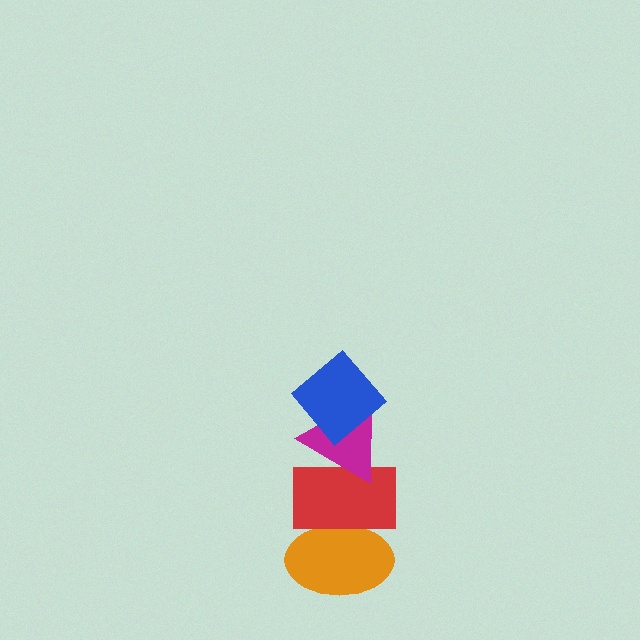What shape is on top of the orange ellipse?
The red rectangle is on top of the orange ellipse.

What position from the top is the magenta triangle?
The magenta triangle is 2nd from the top.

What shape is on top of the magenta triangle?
The blue diamond is on top of the magenta triangle.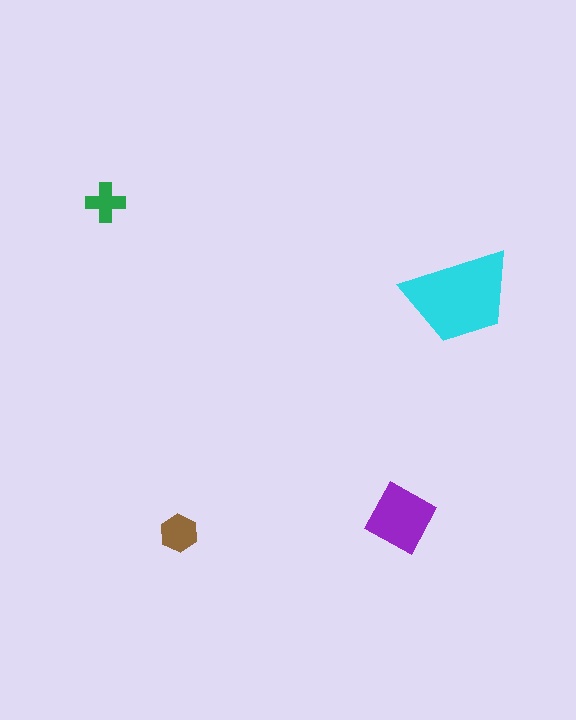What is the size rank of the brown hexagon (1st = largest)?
3rd.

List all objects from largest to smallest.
The cyan trapezoid, the purple diamond, the brown hexagon, the green cross.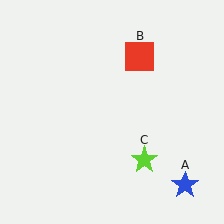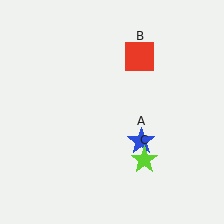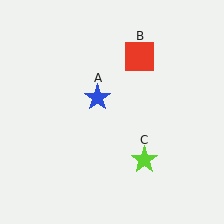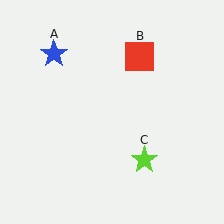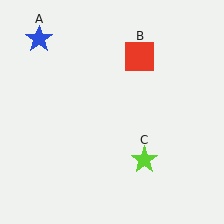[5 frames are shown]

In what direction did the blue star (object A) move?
The blue star (object A) moved up and to the left.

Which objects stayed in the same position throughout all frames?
Red square (object B) and lime star (object C) remained stationary.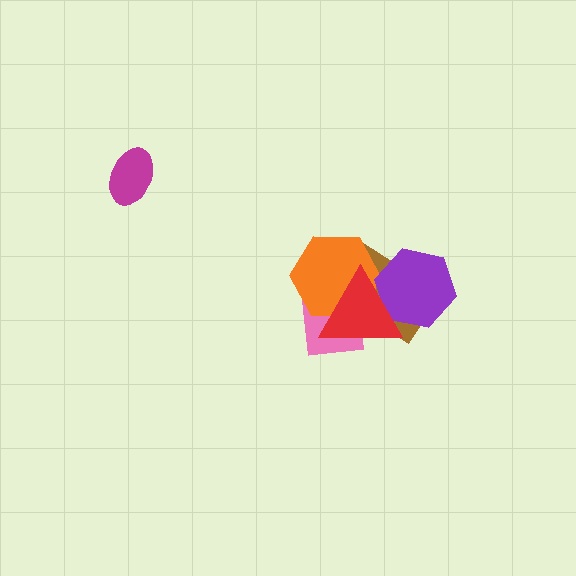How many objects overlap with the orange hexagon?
3 objects overlap with the orange hexagon.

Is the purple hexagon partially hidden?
Yes, it is partially covered by another shape.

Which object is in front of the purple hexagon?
The red triangle is in front of the purple hexagon.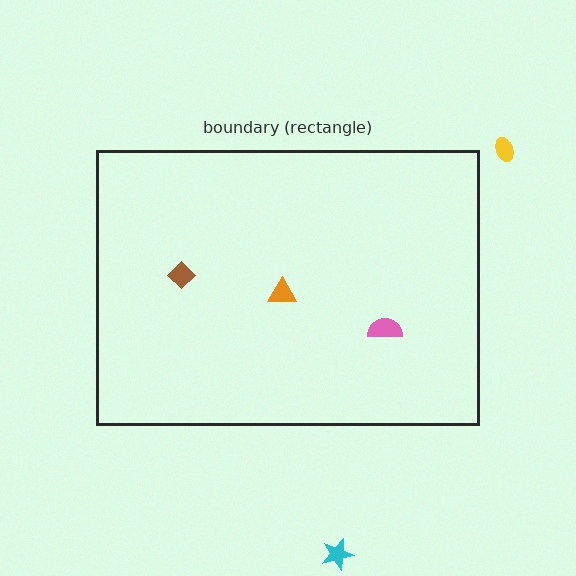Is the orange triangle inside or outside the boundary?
Inside.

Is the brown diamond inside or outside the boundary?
Inside.